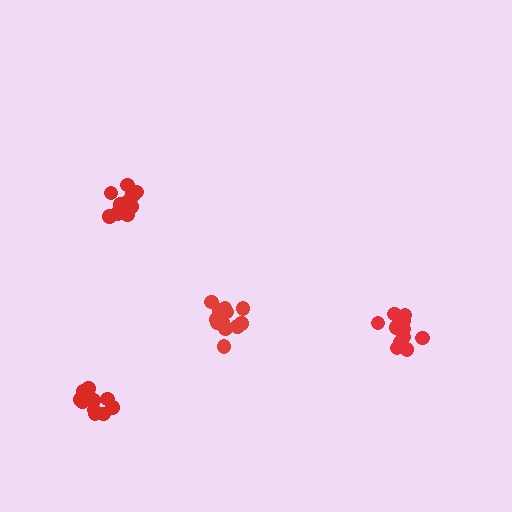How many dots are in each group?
Group 1: 14 dots, Group 2: 13 dots, Group 3: 12 dots, Group 4: 13 dots (52 total).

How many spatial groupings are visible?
There are 4 spatial groupings.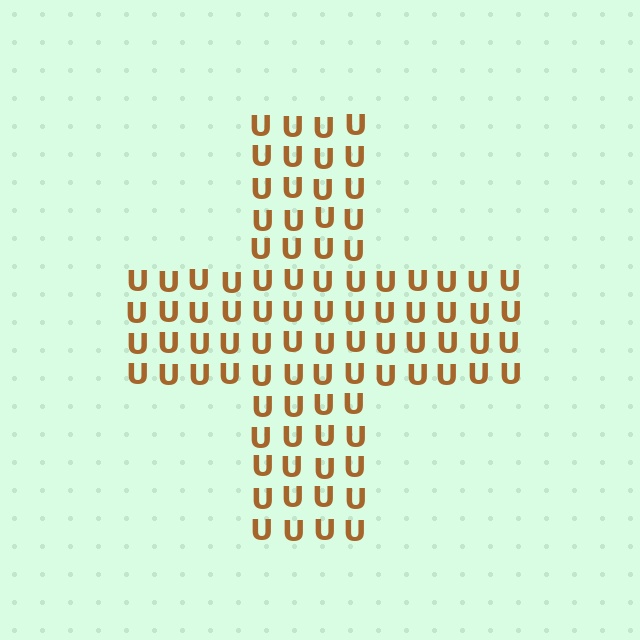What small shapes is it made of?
It is made of small letter U's.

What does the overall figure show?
The overall figure shows a cross.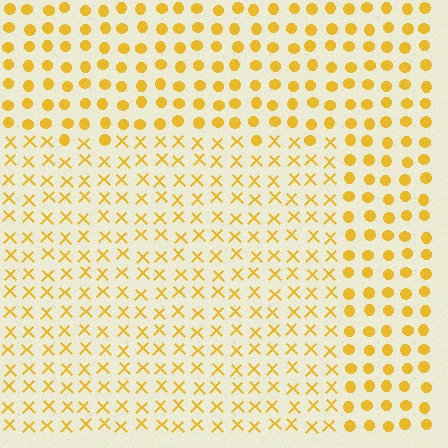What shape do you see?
I see a rectangle.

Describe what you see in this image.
The image is filled with small yellow elements arranged in a uniform grid. A rectangle-shaped region contains X marks, while the surrounding area contains circles. The boundary is defined purely by the change in element shape.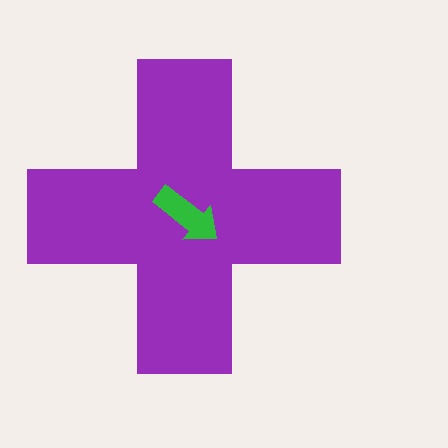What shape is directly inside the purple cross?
The green arrow.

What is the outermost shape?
The purple cross.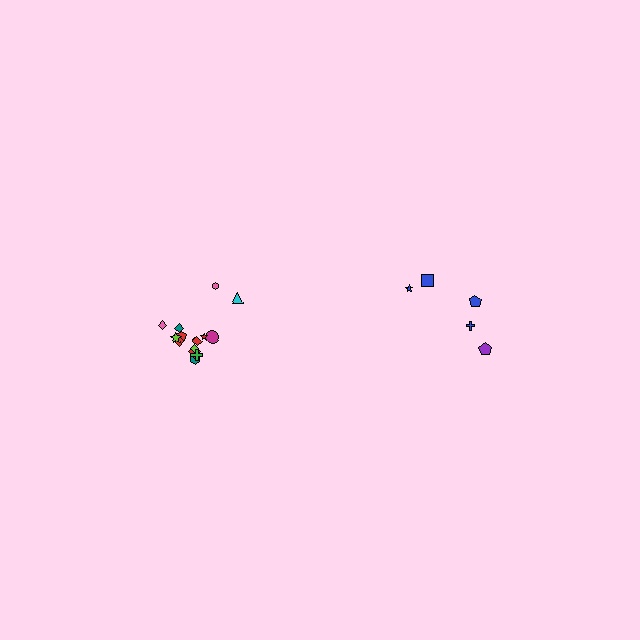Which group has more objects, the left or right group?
The left group.